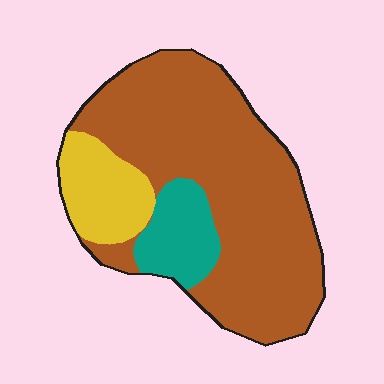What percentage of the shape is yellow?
Yellow covers roughly 15% of the shape.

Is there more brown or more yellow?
Brown.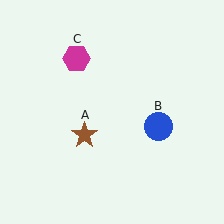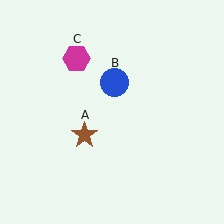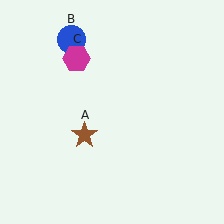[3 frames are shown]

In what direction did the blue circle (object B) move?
The blue circle (object B) moved up and to the left.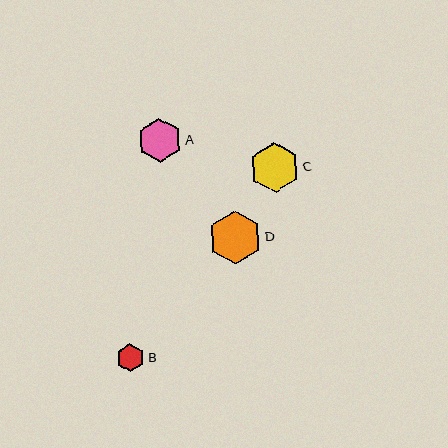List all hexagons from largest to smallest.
From largest to smallest: D, C, A, B.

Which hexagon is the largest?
Hexagon D is the largest with a size of approximately 53 pixels.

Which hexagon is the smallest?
Hexagon B is the smallest with a size of approximately 28 pixels.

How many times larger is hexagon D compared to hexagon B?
Hexagon D is approximately 1.9 times the size of hexagon B.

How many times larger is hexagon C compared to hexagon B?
Hexagon C is approximately 1.8 times the size of hexagon B.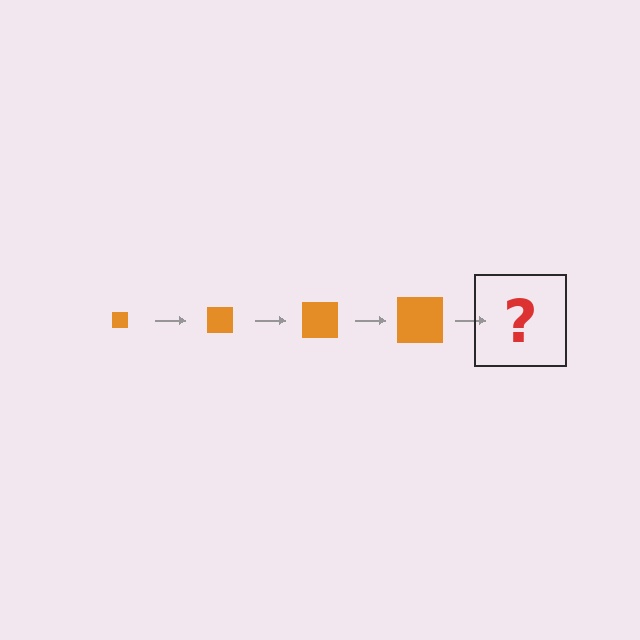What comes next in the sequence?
The next element should be an orange square, larger than the previous one.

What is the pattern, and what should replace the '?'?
The pattern is that the square gets progressively larger each step. The '?' should be an orange square, larger than the previous one.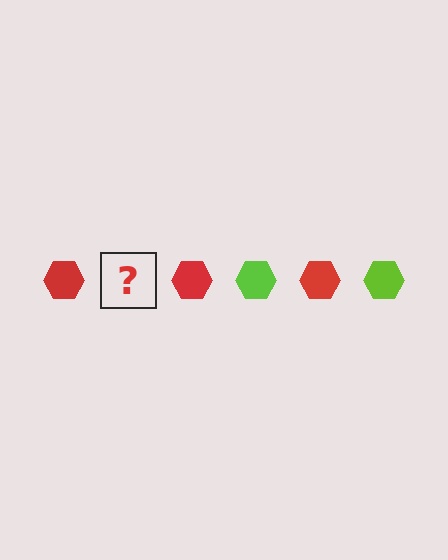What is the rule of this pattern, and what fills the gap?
The rule is that the pattern cycles through red, lime hexagons. The gap should be filled with a lime hexagon.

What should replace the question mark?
The question mark should be replaced with a lime hexagon.